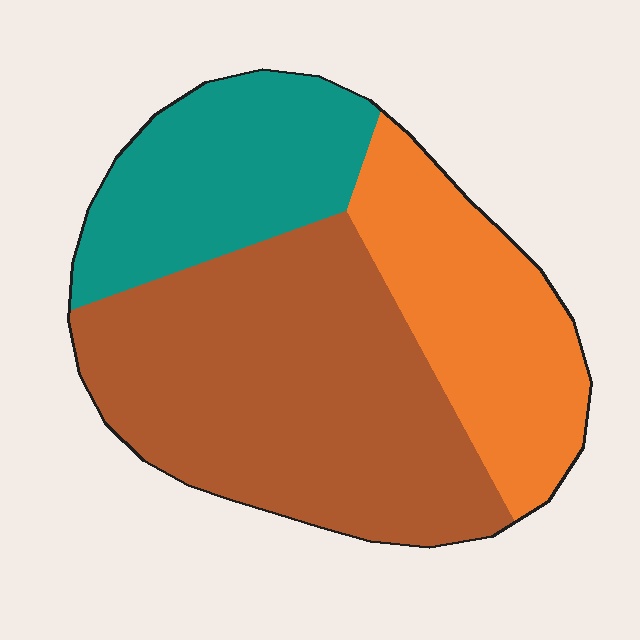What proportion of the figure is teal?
Teal takes up about one quarter (1/4) of the figure.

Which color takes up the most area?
Brown, at roughly 50%.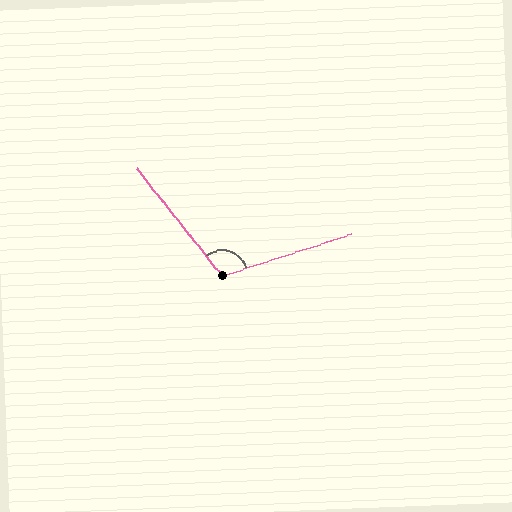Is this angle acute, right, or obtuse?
It is obtuse.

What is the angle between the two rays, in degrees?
Approximately 111 degrees.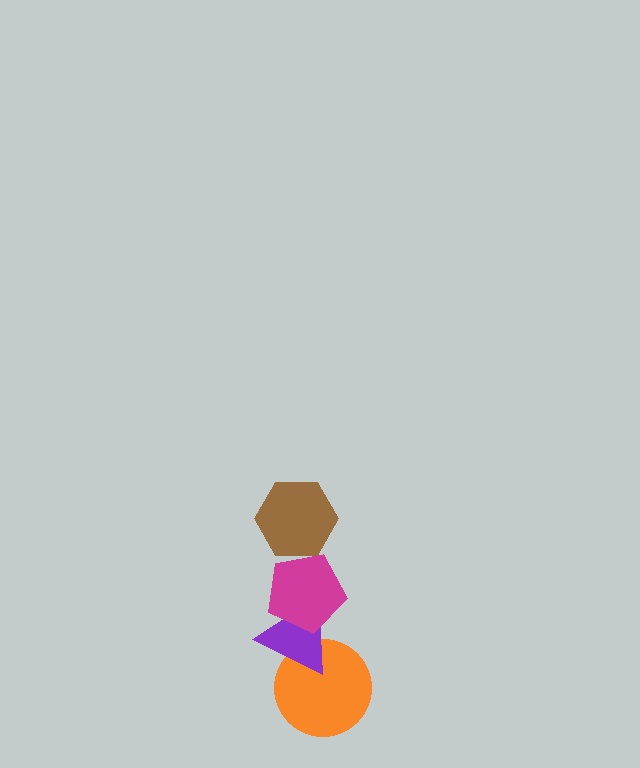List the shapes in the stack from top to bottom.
From top to bottom: the brown hexagon, the magenta pentagon, the purple triangle, the orange circle.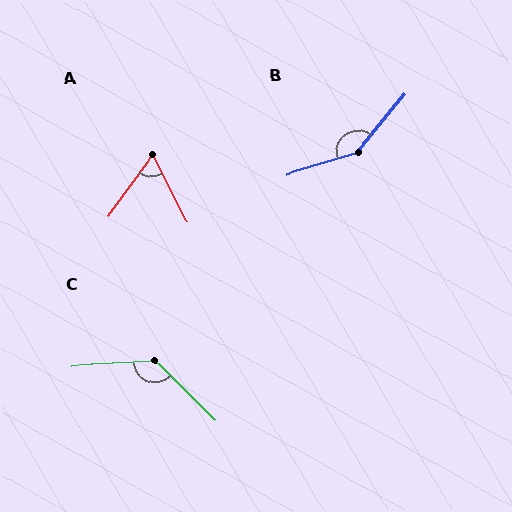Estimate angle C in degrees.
Approximately 132 degrees.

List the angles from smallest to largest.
A (62°), C (132°), B (146°).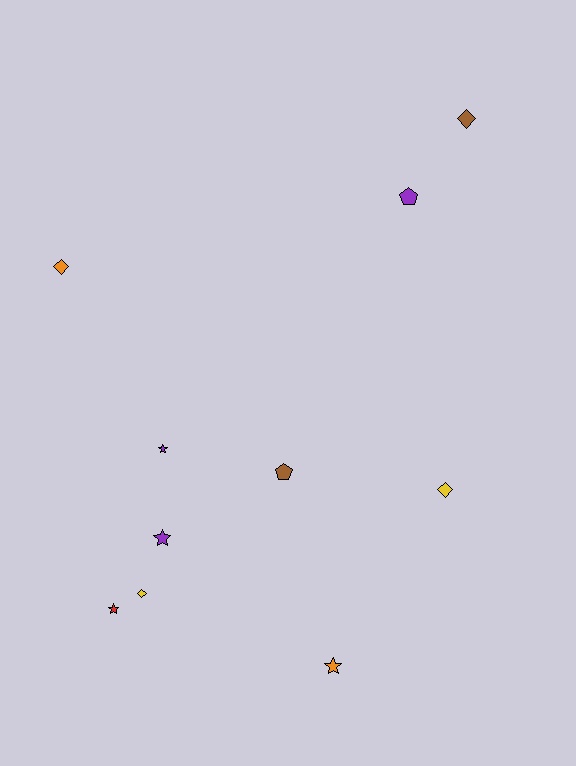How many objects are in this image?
There are 10 objects.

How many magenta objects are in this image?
There are no magenta objects.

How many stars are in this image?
There are 4 stars.